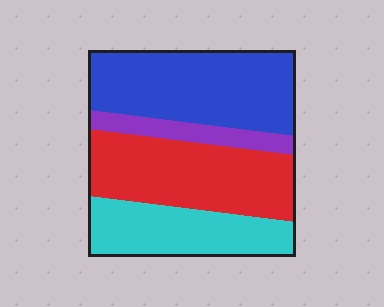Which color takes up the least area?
Purple, at roughly 10%.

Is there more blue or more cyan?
Blue.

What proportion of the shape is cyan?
Cyan takes up less than a quarter of the shape.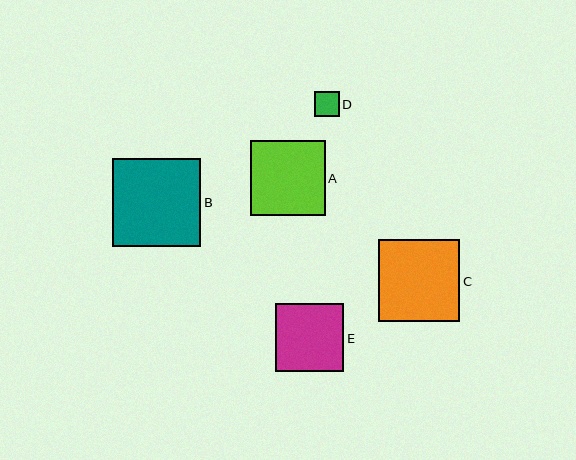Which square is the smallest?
Square D is the smallest with a size of approximately 25 pixels.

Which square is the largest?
Square B is the largest with a size of approximately 88 pixels.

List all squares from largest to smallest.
From largest to smallest: B, C, A, E, D.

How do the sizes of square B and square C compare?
Square B and square C are approximately the same size.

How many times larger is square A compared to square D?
Square A is approximately 3.0 times the size of square D.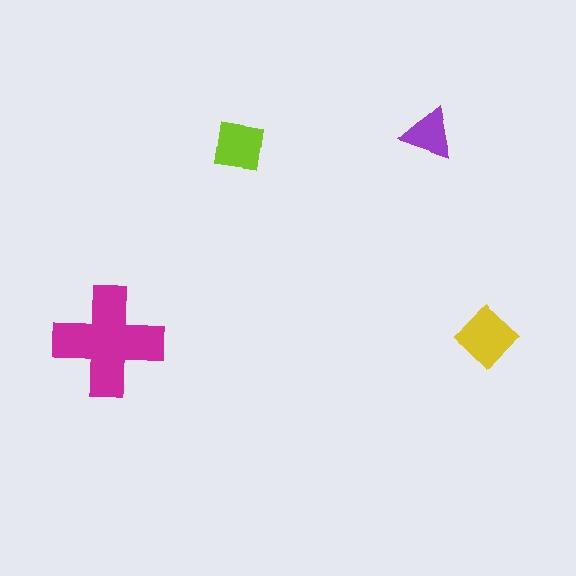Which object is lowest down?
The magenta cross is bottommost.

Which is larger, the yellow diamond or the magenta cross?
The magenta cross.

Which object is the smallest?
The purple triangle.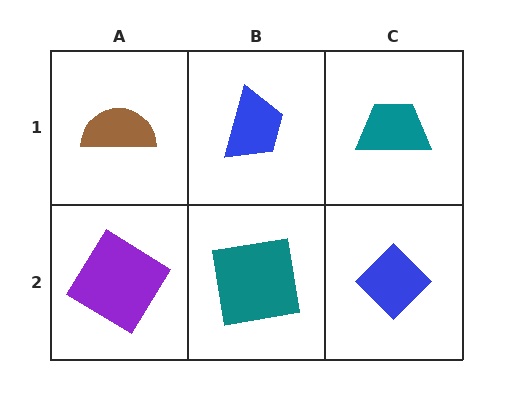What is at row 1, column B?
A blue trapezoid.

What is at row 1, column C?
A teal trapezoid.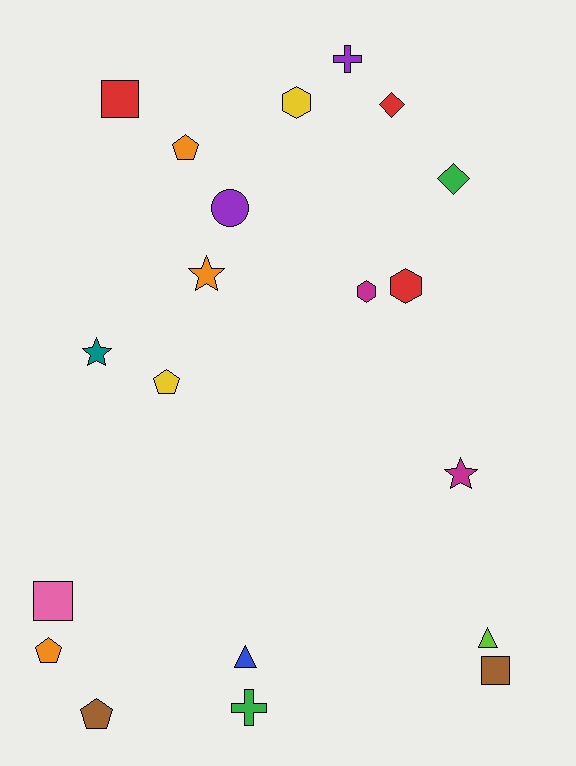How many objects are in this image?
There are 20 objects.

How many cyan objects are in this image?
There are no cyan objects.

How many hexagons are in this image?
There are 3 hexagons.